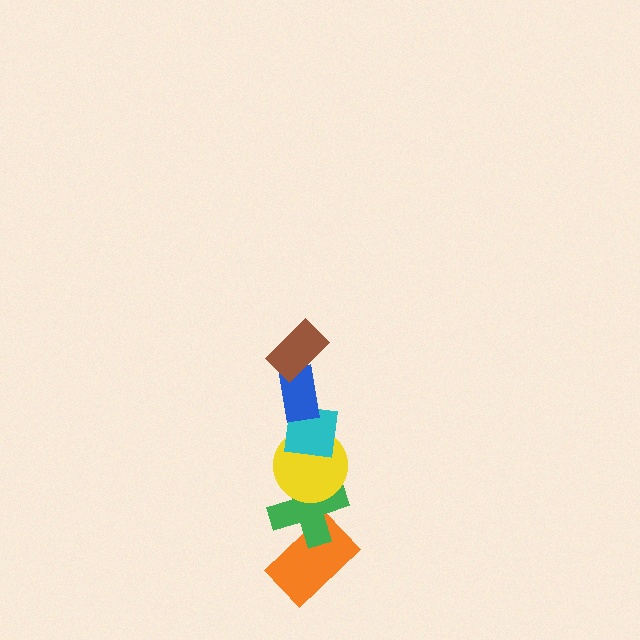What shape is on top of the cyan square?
The blue rectangle is on top of the cyan square.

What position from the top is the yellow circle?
The yellow circle is 4th from the top.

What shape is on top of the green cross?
The yellow circle is on top of the green cross.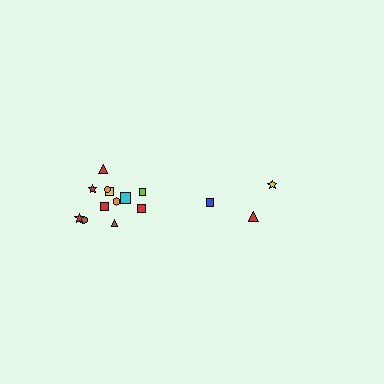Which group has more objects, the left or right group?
The left group.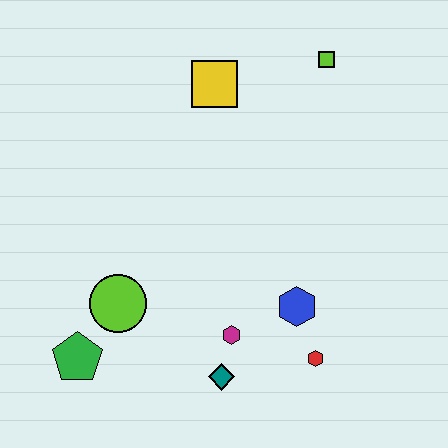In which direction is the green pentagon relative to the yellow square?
The green pentagon is below the yellow square.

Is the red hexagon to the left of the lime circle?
No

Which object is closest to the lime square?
The yellow square is closest to the lime square.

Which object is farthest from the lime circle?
The lime square is farthest from the lime circle.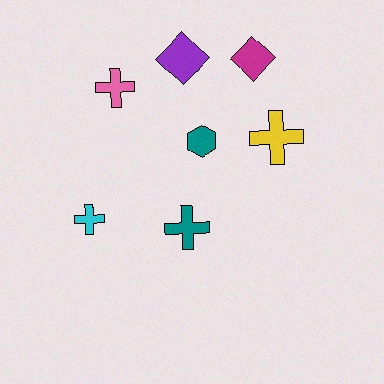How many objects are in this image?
There are 7 objects.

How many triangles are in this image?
There are no triangles.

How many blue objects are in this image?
There are no blue objects.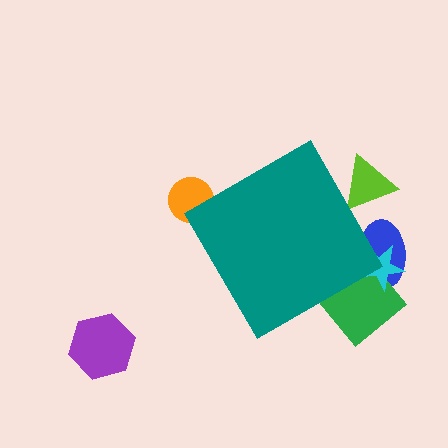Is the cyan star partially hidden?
Yes, the cyan star is partially hidden behind the teal diamond.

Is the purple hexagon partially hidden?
No, the purple hexagon is fully visible.